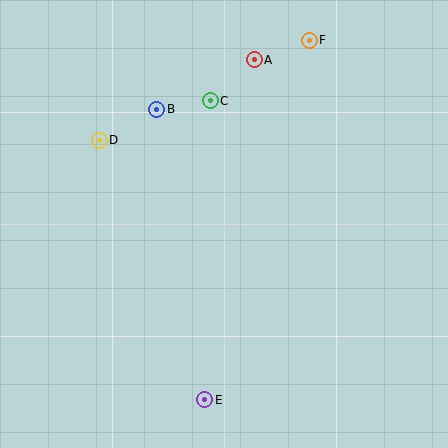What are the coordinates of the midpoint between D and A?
The midpoint between D and A is at (177, 100).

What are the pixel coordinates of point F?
Point F is at (309, 40).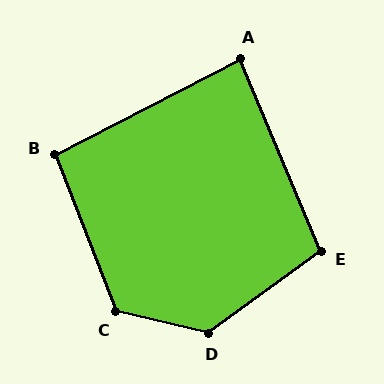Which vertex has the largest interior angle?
D, at approximately 131 degrees.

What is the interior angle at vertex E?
Approximately 103 degrees (obtuse).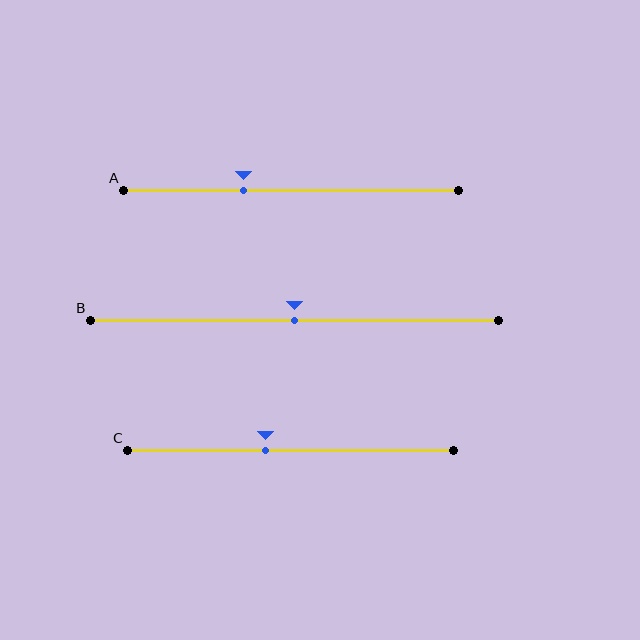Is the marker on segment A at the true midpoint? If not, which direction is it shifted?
No, the marker on segment A is shifted to the left by about 14% of the segment length.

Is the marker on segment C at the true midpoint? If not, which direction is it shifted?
No, the marker on segment C is shifted to the left by about 8% of the segment length.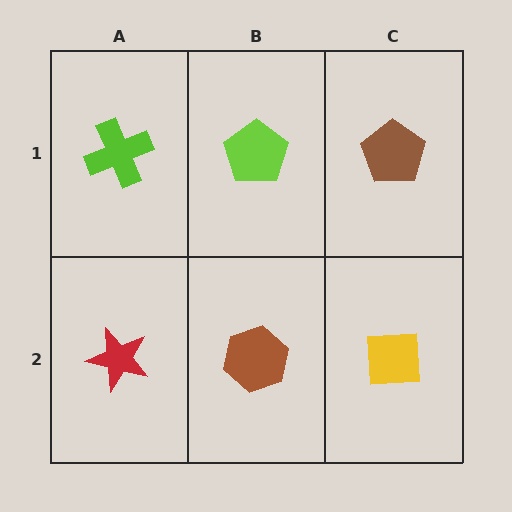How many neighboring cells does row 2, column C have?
2.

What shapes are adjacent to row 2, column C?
A brown pentagon (row 1, column C), a brown hexagon (row 2, column B).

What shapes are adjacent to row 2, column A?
A lime cross (row 1, column A), a brown hexagon (row 2, column B).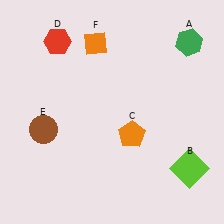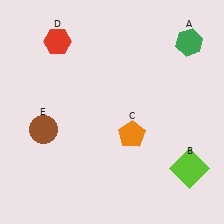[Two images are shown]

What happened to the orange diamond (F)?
The orange diamond (F) was removed in Image 2. It was in the top-left area of Image 1.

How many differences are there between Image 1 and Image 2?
There is 1 difference between the two images.